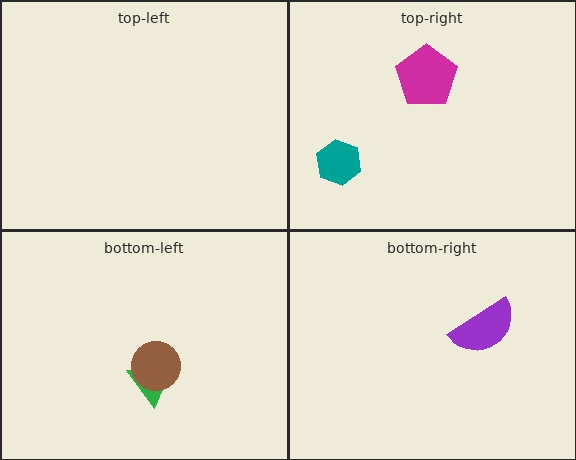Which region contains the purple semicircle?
The bottom-right region.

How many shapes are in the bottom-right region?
1.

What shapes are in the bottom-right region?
The purple semicircle.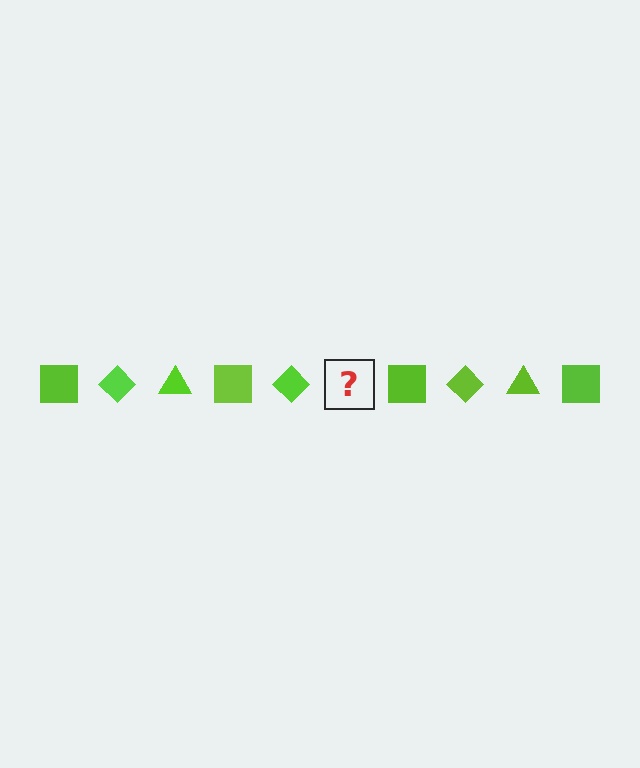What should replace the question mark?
The question mark should be replaced with a lime triangle.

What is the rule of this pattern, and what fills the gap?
The rule is that the pattern cycles through square, diamond, triangle shapes in lime. The gap should be filled with a lime triangle.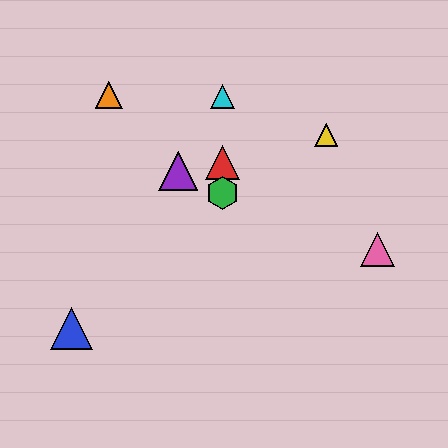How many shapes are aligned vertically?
3 shapes (the red triangle, the green hexagon, the cyan triangle) are aligned vertically.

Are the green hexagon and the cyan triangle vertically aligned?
Yes, both are at x≈223.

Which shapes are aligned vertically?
The red triangle, the green hexagon, the cyan triangle are aligned vertically.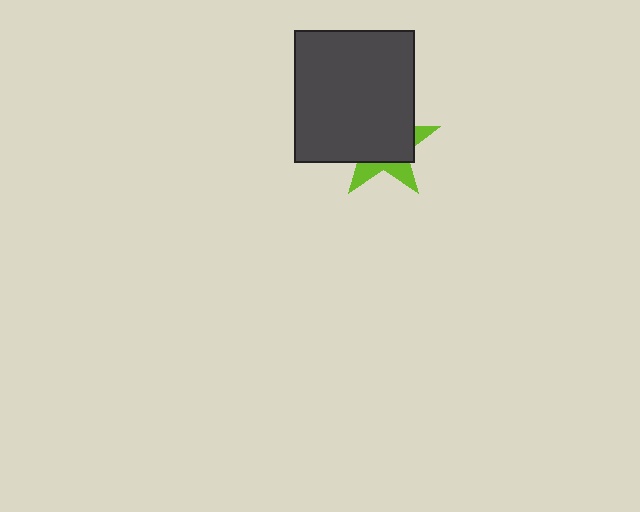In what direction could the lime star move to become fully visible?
The lime star could move toward the lower-right. That would shift it out from behind the dark gray rectangle entirely.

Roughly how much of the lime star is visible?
A small part of it is visible (roughly 30%).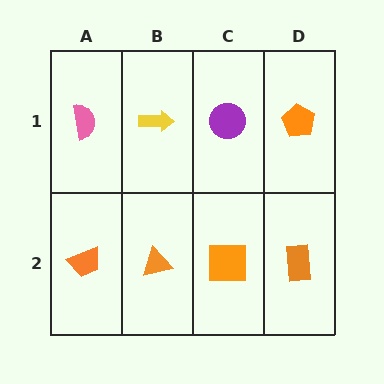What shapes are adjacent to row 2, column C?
A purple circle (row 1, column C), an orange triangle (row 2, column B), an orange rectangle (row 2, column D).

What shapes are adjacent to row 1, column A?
An orange trapezoid (row 2, column A), a yellow arrow (row 1, column B).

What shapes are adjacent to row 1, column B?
An orange triangle (row 2, column B), a pink semicircle (row 1, column A), a purple circle (row 1, column C).